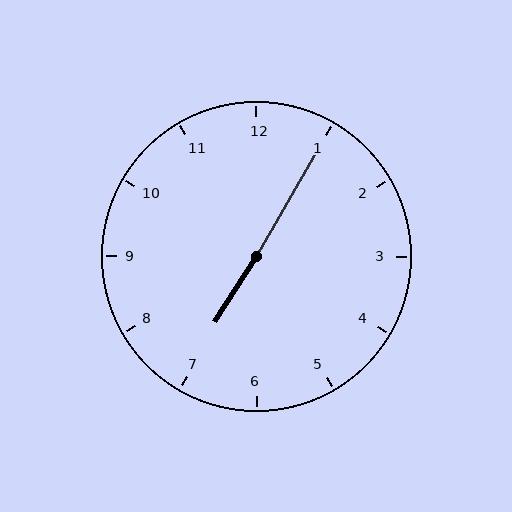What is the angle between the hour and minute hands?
Approximately 178 degrees.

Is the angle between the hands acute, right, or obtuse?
It is obtuse.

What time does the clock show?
7:05.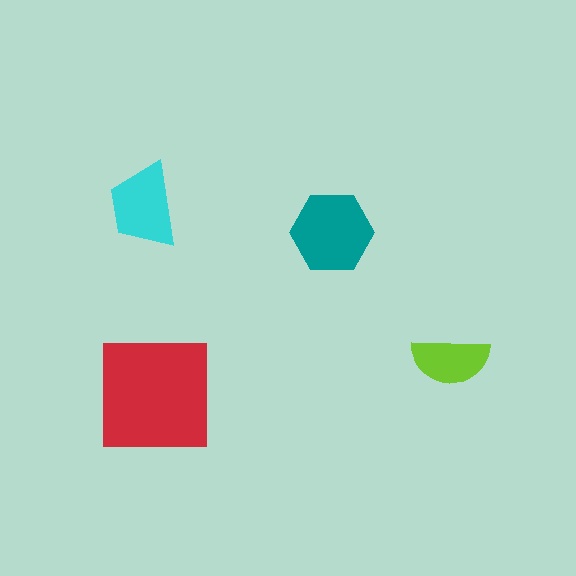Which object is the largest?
The red square.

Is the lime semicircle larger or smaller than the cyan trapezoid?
Smaller.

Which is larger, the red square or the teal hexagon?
The red square.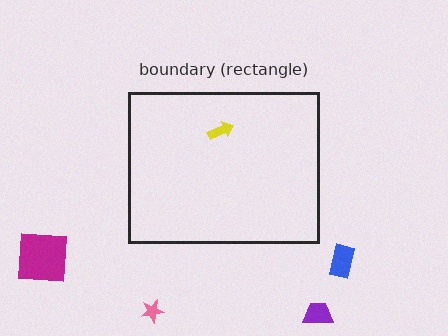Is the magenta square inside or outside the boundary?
Outside.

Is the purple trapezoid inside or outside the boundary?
Outside.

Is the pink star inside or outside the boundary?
Outside.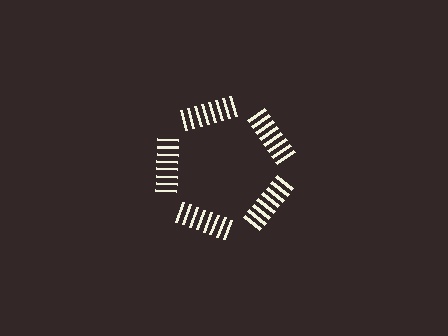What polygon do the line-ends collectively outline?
An illusory pentagon — the line segments terminate on its edges but no continuous stroke is drawn.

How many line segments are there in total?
40 — 8 along each of the 5 edges.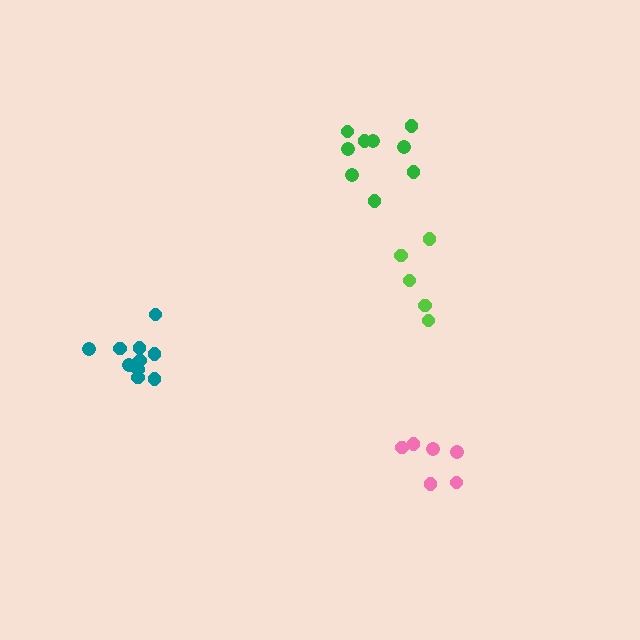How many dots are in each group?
Group 1: 5 dots, Group 2: 6 dots, Group 3: 10 dots, Group 4: 9 dots (30 total).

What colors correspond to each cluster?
The clusters are colored: lime, pink, teal, green.